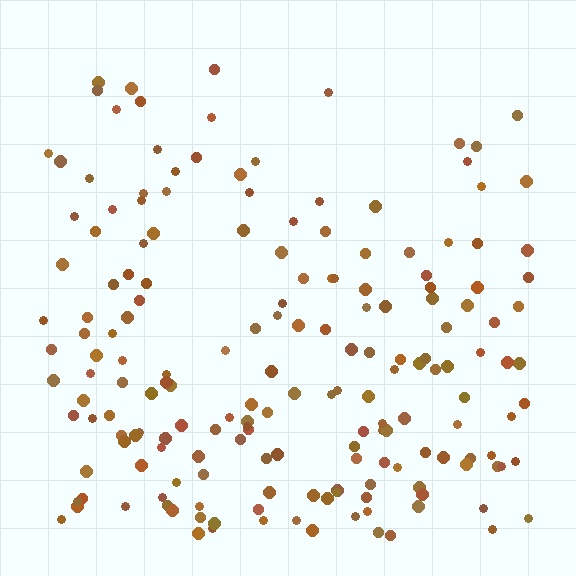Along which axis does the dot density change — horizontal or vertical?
Vertical.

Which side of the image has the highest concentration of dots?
The bottom.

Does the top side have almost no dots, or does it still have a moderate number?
Still a moderate number, just noticeably fewer than the bottom.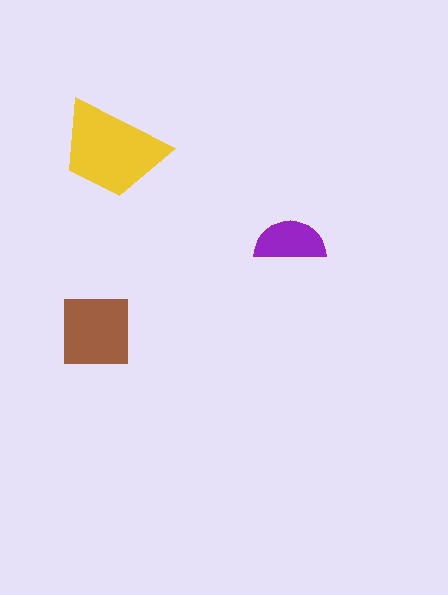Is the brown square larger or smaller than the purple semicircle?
Larger.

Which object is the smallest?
The purple semicircle.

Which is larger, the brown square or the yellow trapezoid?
The yellow trapezoid.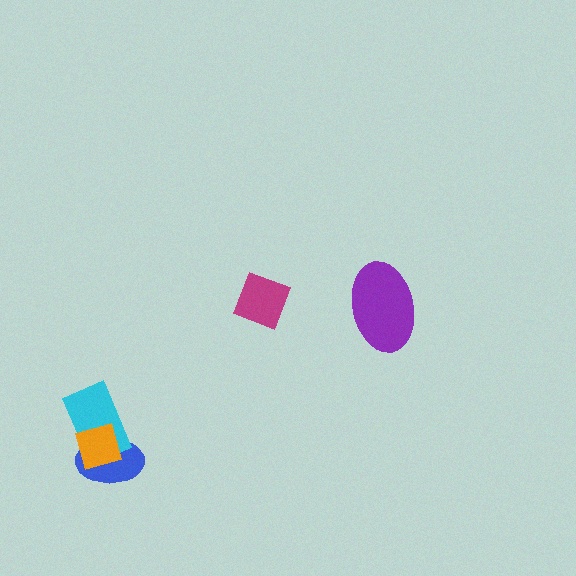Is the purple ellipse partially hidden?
No, no other shape covers it.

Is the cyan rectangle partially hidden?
Yes, it is partially covered by another shape.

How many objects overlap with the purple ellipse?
0 objects overlap with the purple ellipse.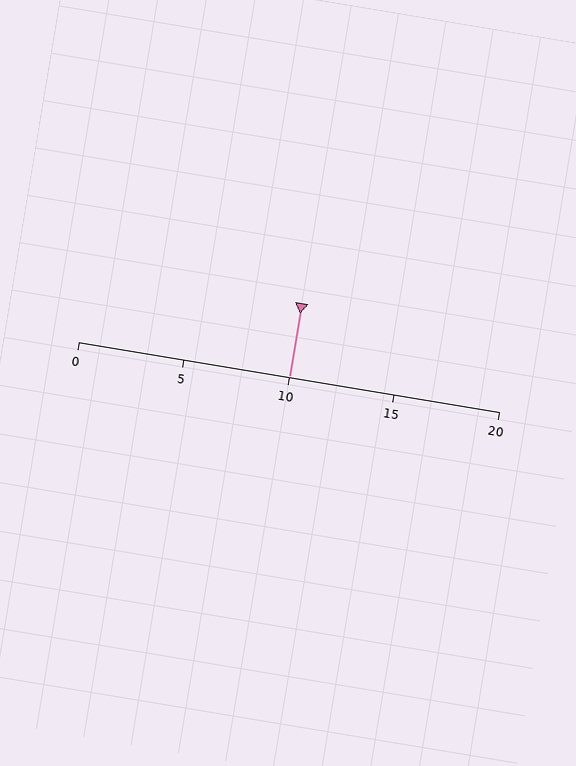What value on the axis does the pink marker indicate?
The marker indicates approximately 10.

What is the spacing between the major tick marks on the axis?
The major ticks are spaced 5 apart.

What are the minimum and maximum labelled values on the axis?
The axis runs from 0 to 20.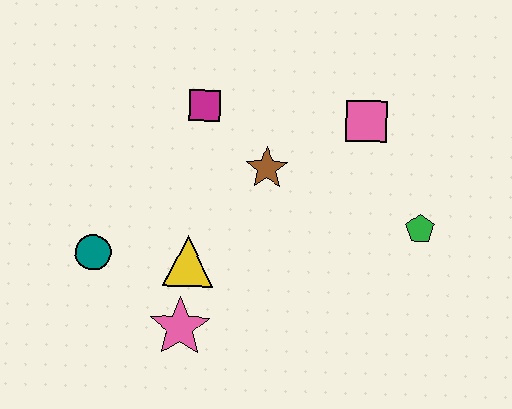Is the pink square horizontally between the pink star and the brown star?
No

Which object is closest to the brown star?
The magenta square is closest to the brown star.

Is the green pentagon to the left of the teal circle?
No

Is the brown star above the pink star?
Yes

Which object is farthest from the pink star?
The pink square is farthest from the pink star.